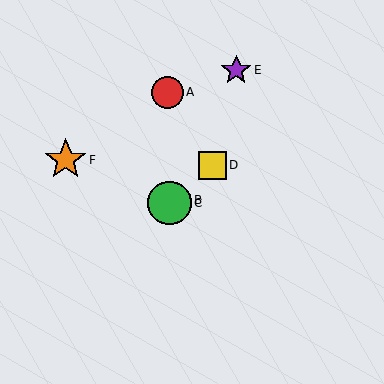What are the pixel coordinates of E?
Object E is at (236, 70).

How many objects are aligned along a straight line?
3 objects (B, C, D) are aligned along a straight line.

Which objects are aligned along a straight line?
Objects B, C, D are aligned along a straight line.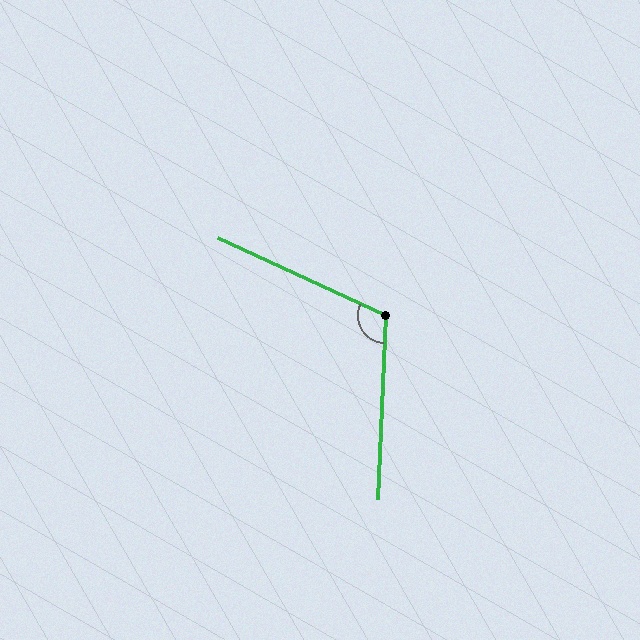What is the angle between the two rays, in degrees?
Approximately 113 degrees.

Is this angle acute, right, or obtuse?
It is obtuse.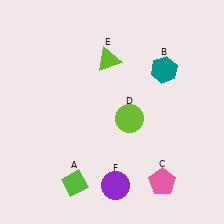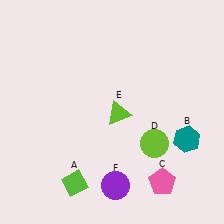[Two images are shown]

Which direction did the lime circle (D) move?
The lime circle (D) moved right.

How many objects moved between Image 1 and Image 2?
3 objects moved between the two images.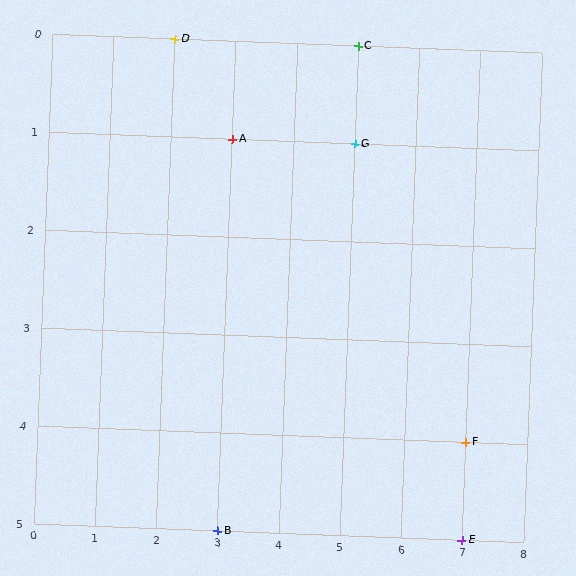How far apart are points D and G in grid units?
Points D and G are 3 columns and 1 row apart (about 3.2 grid units diagonally).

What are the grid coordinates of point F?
Point F is at grid coordinates (7, 4).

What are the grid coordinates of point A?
Point A is at grid coordinates (3, 1).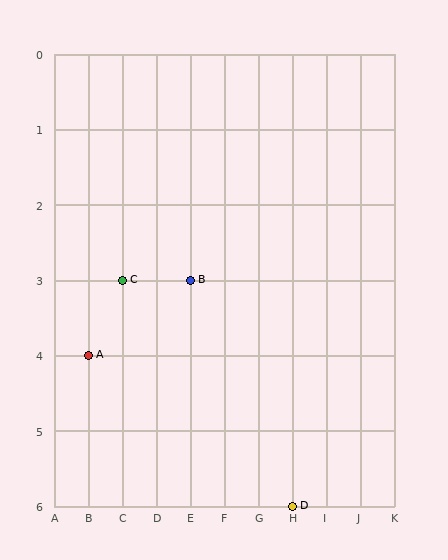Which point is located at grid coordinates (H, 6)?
Point D is at (H, 6).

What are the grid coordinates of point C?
Point C is at grid coordinates (C, 3).